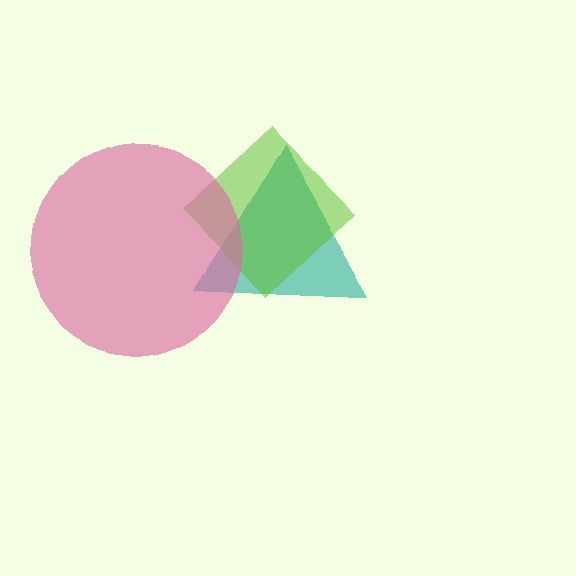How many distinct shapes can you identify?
There are 3 distinct shapes: a teal triangle, a lime diamond, a pink circle.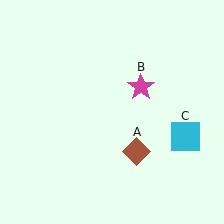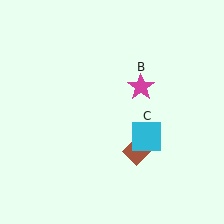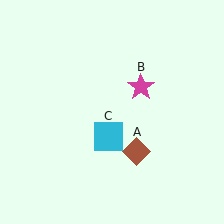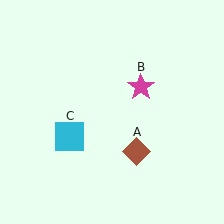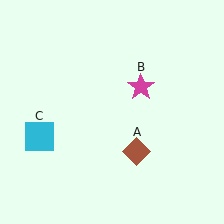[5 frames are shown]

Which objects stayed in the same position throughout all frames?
Brown diamond (object A) and magenta star (object B) remained stationary.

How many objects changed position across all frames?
1 object changed position: cyan square (object C).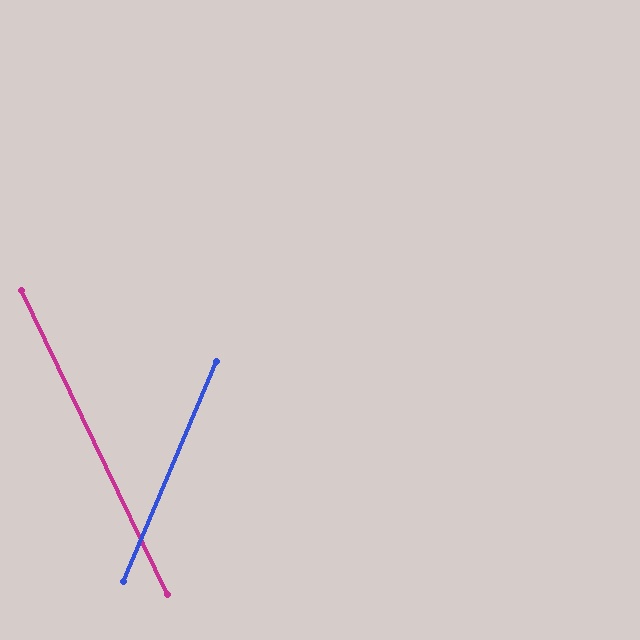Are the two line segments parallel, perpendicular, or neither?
Neither parallel nor perpendicular — they differ by about 49°.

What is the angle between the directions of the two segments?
Approximately 49 degrees.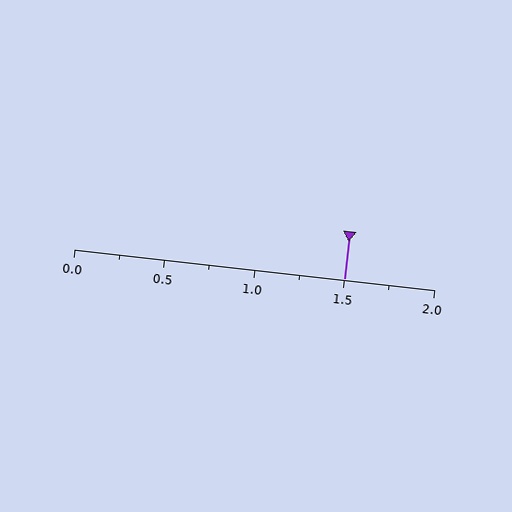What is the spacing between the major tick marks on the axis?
The major ticks are spaced 0.5 apart.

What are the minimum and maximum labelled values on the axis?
The axis runs from 0.0 to 2.0.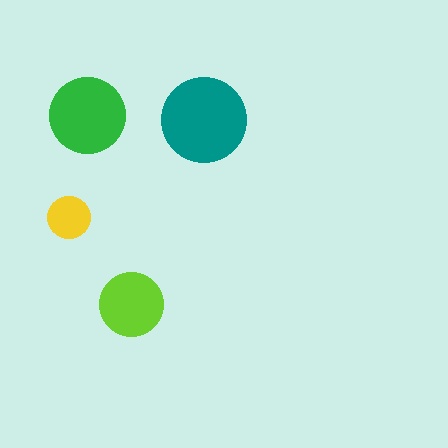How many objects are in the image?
There are 4 objects in the image.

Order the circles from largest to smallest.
the teal one, the green one, the lime one, the yellow one.